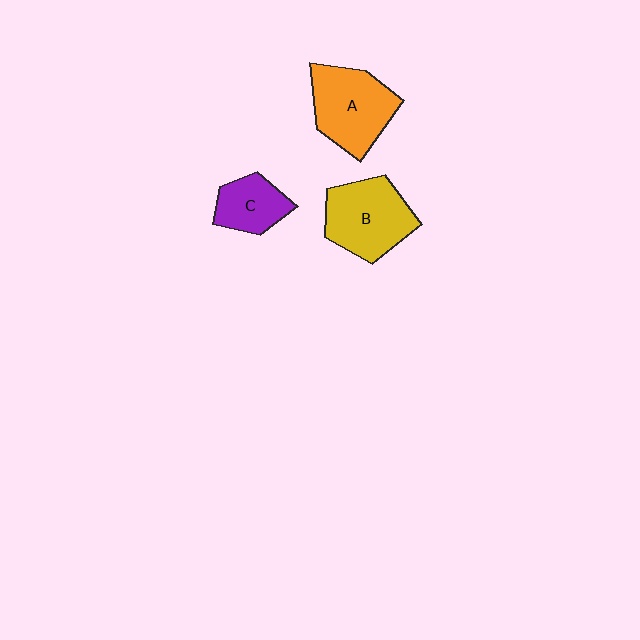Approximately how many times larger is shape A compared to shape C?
Approximately 1.7 times.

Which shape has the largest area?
Shape A (orange).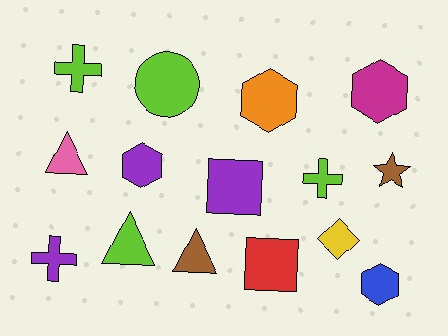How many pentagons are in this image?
There are no pentagons.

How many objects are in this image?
There are 15 objects.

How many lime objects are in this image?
There are 4 lime objects.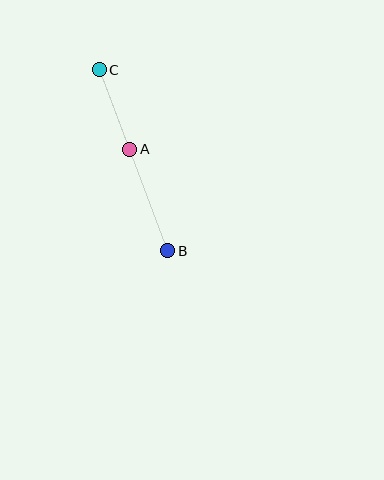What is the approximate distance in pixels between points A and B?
The distance between A and B is approximately 108 pixels.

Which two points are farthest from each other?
Points B and C are farthest from each other.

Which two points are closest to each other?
Points A and C are closest to each other.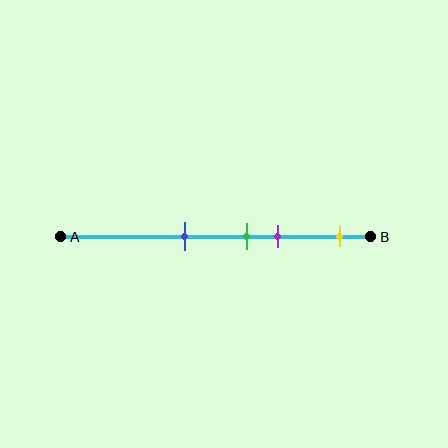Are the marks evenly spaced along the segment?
No, the marks are not evenly spaced.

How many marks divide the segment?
There are 4 marks dividing the segment.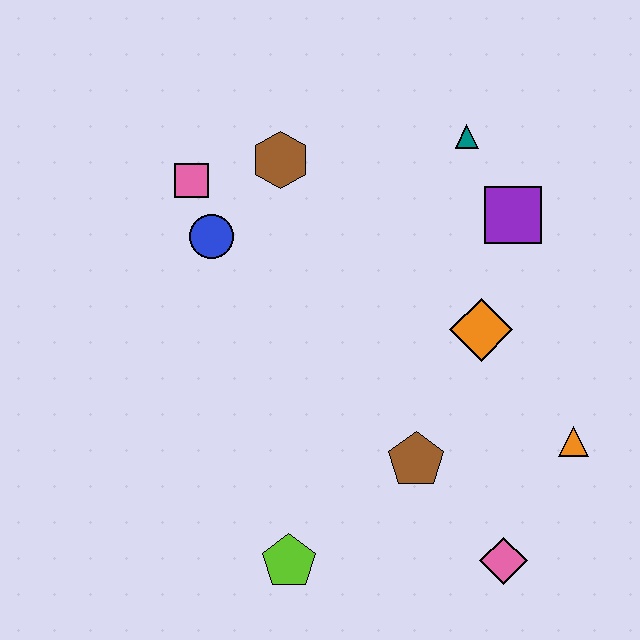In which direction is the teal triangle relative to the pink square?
The teal triangle is to the right of the pink square.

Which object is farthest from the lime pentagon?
The teal triangle is farthest from the lime pentagon.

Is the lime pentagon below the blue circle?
Yes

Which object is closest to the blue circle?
The pink square is closest to the blue circle.